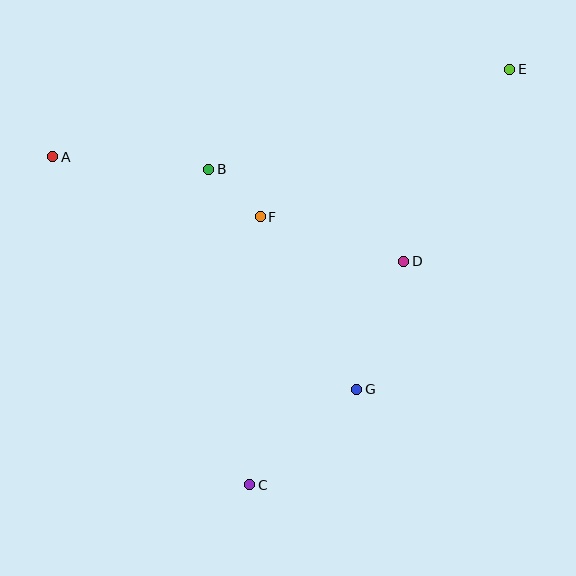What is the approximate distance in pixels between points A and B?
The distance between A and B is approximately 157 pixels.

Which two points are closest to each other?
Points B and F are closest to each other.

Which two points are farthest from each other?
Points C and E are farthest from each other.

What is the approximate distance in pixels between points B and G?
The distance between B and G is approximately 265 pixels.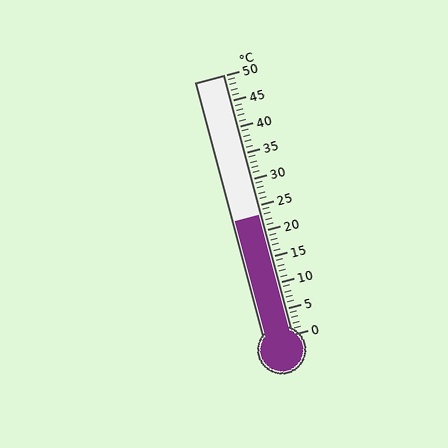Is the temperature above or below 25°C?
The temperature is below 25°C.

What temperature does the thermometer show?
The thermometer shows approximately 23°C.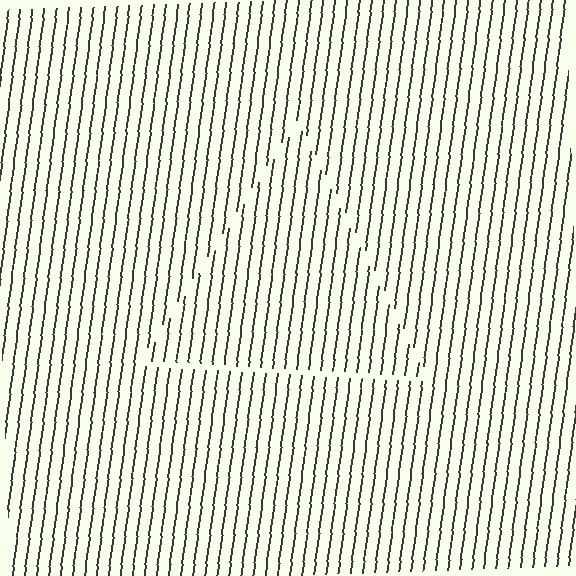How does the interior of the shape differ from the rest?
The interior of the shape contains the same grating, shifted by half a period — the contour is defined by the phase discontinuity where line-ends from the inner and outer gratings abut.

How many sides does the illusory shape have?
3 sides — the line-ends trace a triangle.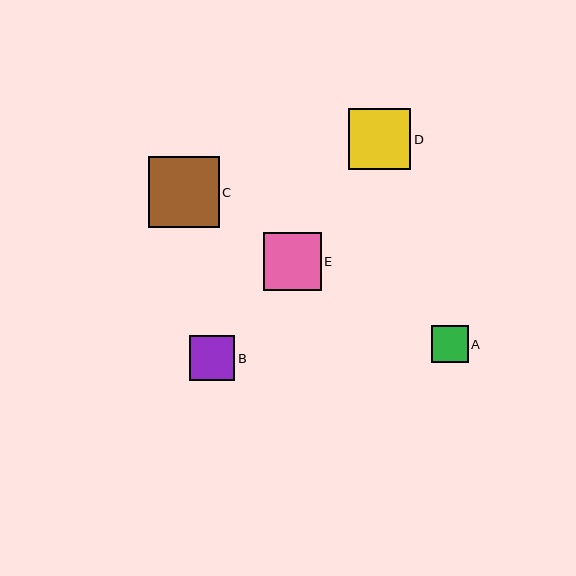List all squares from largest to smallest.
From largest to smallest: C, D, E, B, A.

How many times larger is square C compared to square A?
Square C is approximately 1.9 times the size of square A.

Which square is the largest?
Square C is the largest with a size of approximately 71 pixels.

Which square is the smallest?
Square A is the smallest with a size of approximately 37 pixels.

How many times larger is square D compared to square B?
Square D is approximately 1.4 times the size of square B.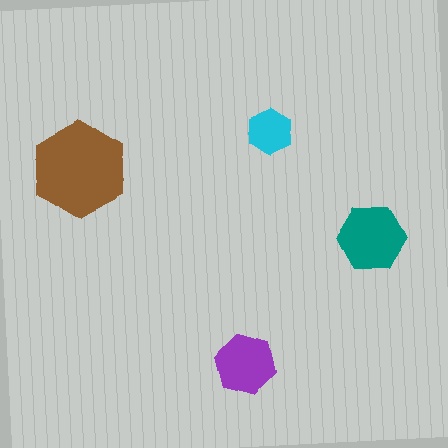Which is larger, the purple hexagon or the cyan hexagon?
The purple one.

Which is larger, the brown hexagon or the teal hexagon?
The brown one.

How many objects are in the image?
There are 4 objects in the image.